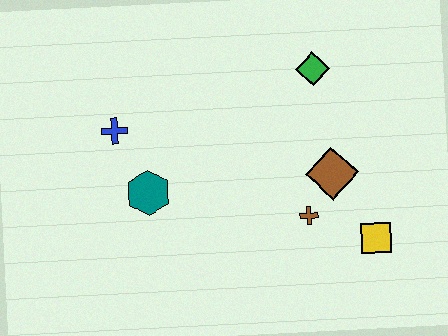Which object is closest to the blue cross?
The teal hexagon is closest to the blue cross.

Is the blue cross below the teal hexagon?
No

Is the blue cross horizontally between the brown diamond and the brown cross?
No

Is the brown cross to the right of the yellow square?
No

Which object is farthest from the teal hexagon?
The yellow square is farthest from the teal hexagon.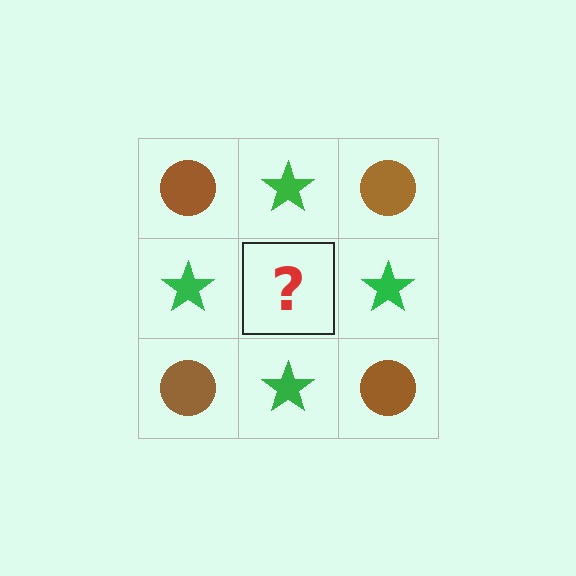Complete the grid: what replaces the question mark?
The question mark should be replaced with a brown circle.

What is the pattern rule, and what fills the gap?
The rule is that it alternates brown circle and green star in a checkerboard pattern. The gap should be filled with a brown circle.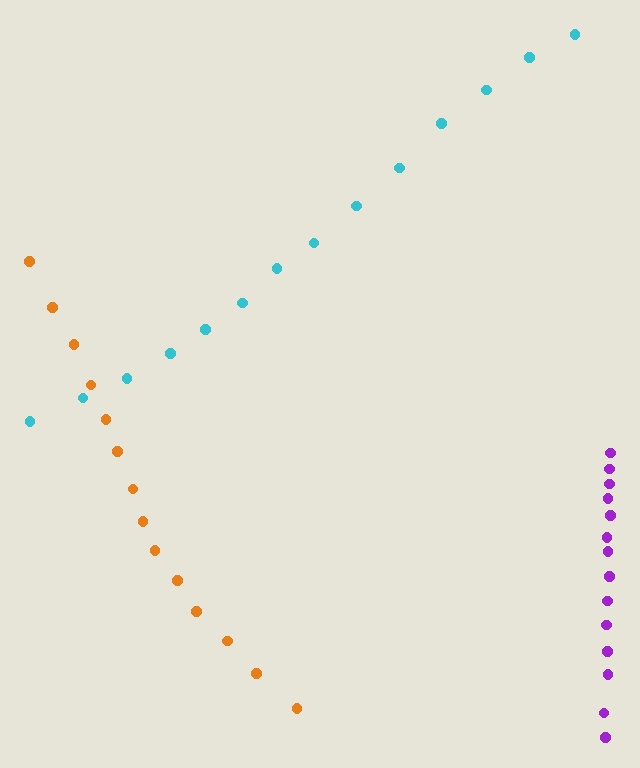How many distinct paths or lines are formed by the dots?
There are 3 distinct paths.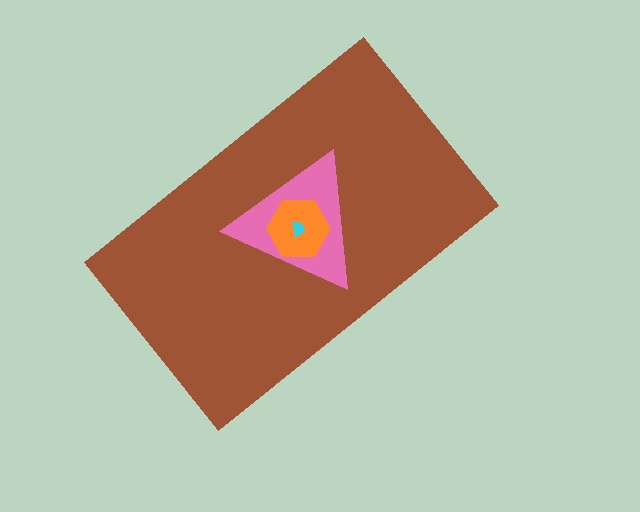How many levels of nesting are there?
4.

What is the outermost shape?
The brown rectangle.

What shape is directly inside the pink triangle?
The orange hexagon.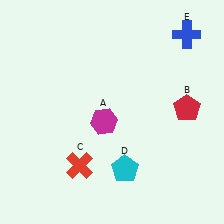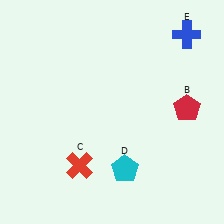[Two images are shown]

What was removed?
The magenta hexagon (A) was removed in Image 2.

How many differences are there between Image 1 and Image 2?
There is 1 difference between the two images.